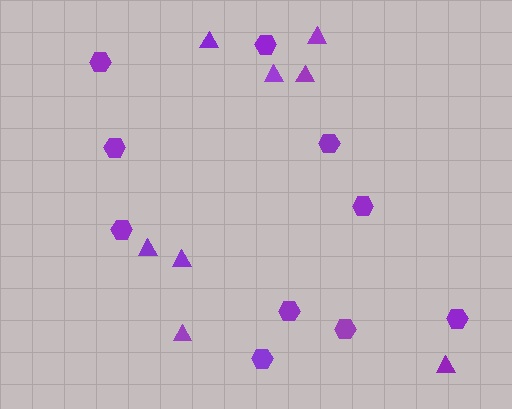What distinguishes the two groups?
There are 2 groups: one group of triangles (8) and one group of hexagons (10).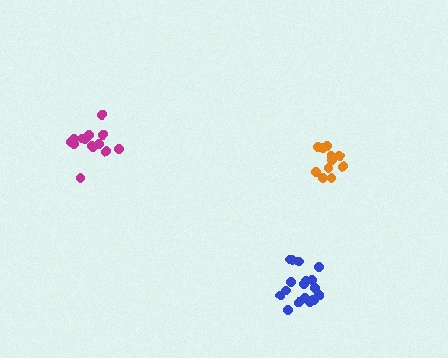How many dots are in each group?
Group 1: 14 dots, Group 2: 11 dots, Group 3: 17 dots (42 total).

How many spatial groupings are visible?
There are 3 spatial groupings.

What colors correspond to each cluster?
The clusters are colored: magenta, orange, blue.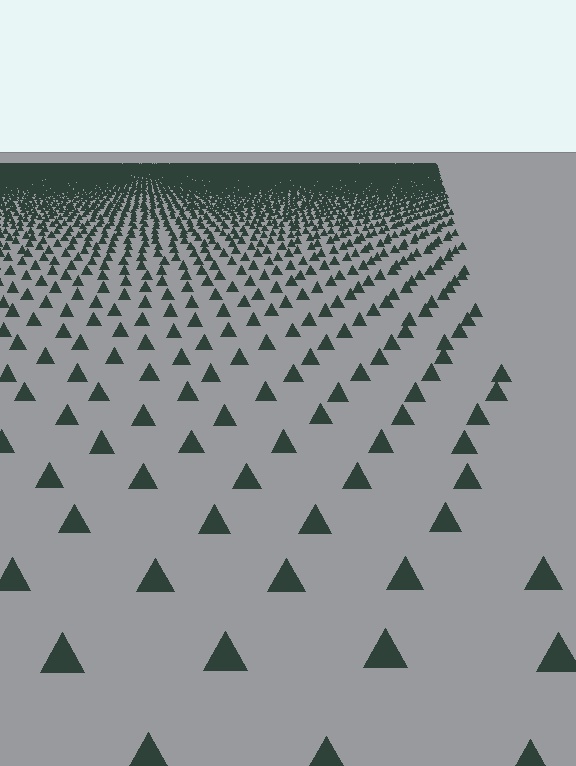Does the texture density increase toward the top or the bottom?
Density increases toward the top.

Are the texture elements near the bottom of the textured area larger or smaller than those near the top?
Larger. Near the bottom, elements are closer to the viewer and appear at a bigger on-screen size.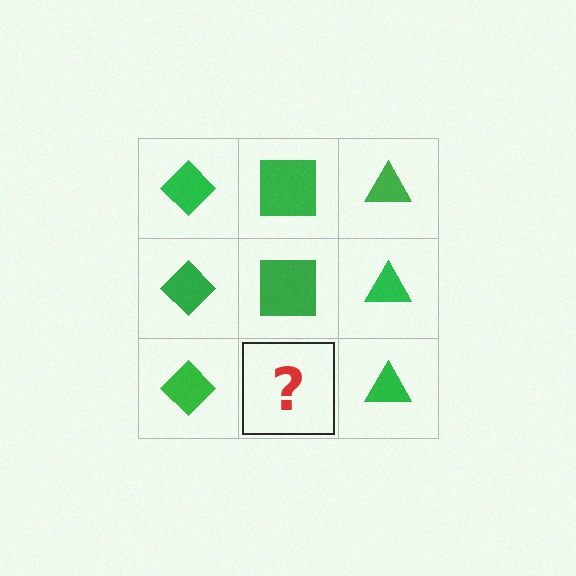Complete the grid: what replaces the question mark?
The question mark should be replaced with a green square.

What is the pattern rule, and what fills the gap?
The rule is that each column has a consistent shape. The gap should be filled with a green square.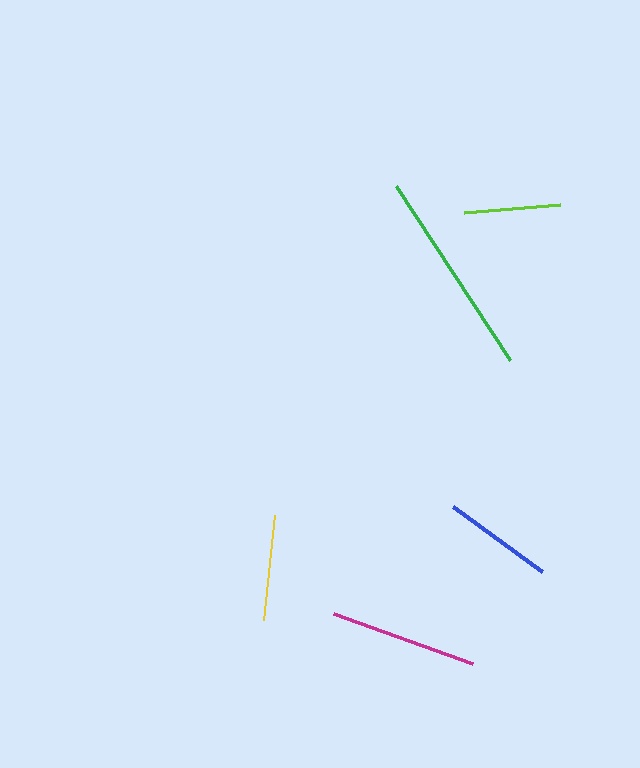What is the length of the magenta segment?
The magenta segment is approximately 148 pixels long.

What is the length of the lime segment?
The lime segment is approximately 97 pixels long.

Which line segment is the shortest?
The lime line is the shortest at approximately 97 pixels.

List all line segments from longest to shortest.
From longest to shortest: green, magenta, blue, yellow, lime.